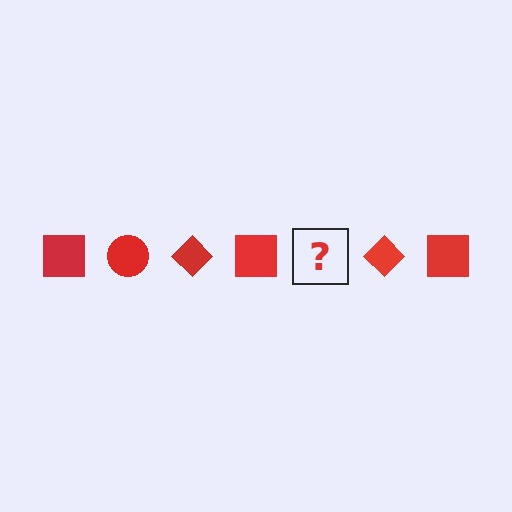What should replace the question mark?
The question mark should be replaced with a red circle.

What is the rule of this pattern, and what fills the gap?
The rule is that the pattern cycles through square, circle, diamond shapes in red. The gap should be filled with a red circle.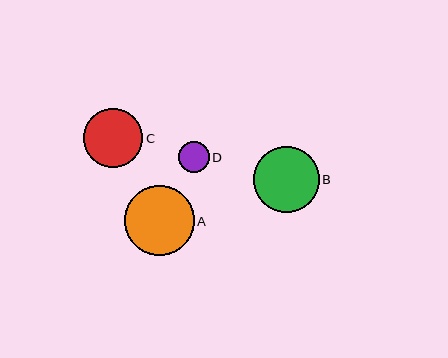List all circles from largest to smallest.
From largest to smallest: A, B, C, D.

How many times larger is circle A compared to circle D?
Circle A is approximately 2.3 times the size of circle D.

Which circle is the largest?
Circle A is the largest with a size of approximately 70 pixels.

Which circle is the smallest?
Circle D is the smallest with a size of approximately 30 pixels.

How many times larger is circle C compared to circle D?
Circle C is approximately 2.0 times the size of circle D.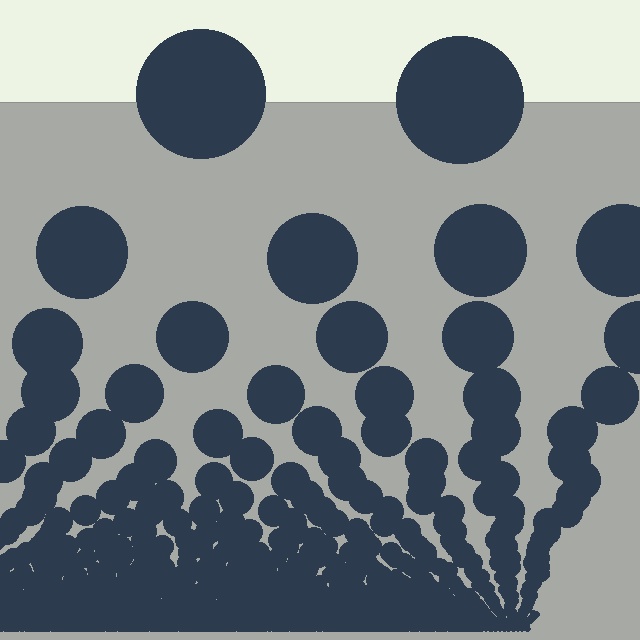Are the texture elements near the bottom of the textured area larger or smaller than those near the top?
Smaller. The gradient is inverted — elements near the bottom are smaller and denser.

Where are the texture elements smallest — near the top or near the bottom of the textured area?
Near the bottom.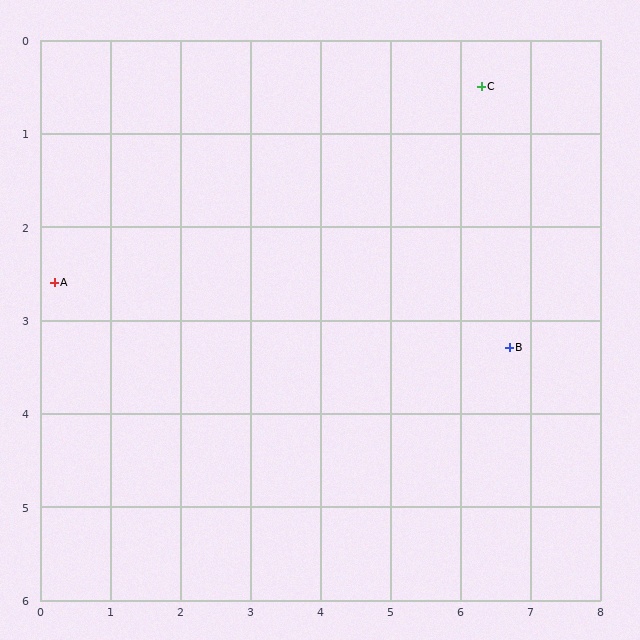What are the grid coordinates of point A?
Point A is at approximately (0.2, 2.6).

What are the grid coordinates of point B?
Point B is at approximately (6.7, 3.3).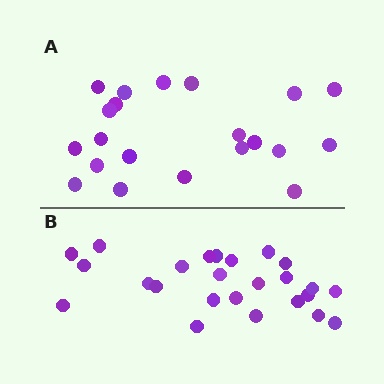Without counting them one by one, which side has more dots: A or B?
Region B (the bottom region) has more dots.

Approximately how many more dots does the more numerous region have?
Region B has about 4 more dots than region A.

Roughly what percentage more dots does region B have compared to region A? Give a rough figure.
About 20% more.